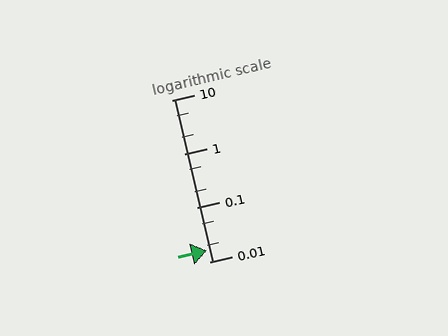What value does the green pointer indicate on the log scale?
The pointer indicates approximately 0.016.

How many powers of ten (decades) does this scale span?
The scale spans 3 decades, from 0.01 to 10.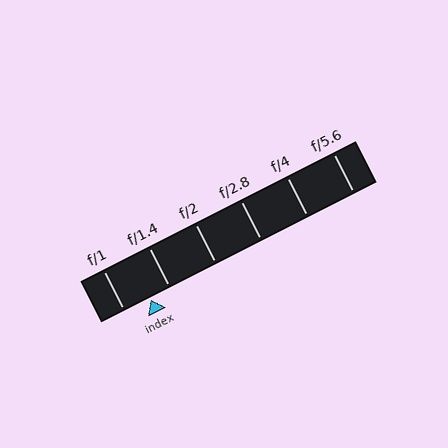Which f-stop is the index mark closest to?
The index mark is closest to f/1.4.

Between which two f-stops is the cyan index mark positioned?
The index mark is between f/1 and f/1.4.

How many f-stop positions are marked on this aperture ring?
There are 6 f-stop positions marked.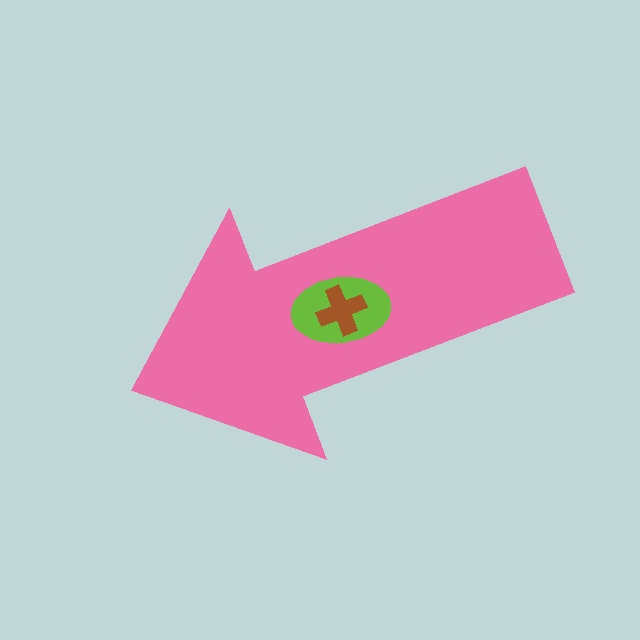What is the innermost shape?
The brown cross.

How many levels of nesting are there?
3.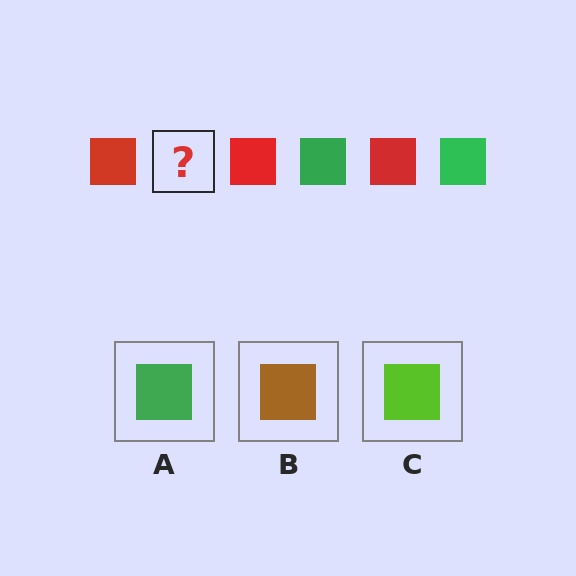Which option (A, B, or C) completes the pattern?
A.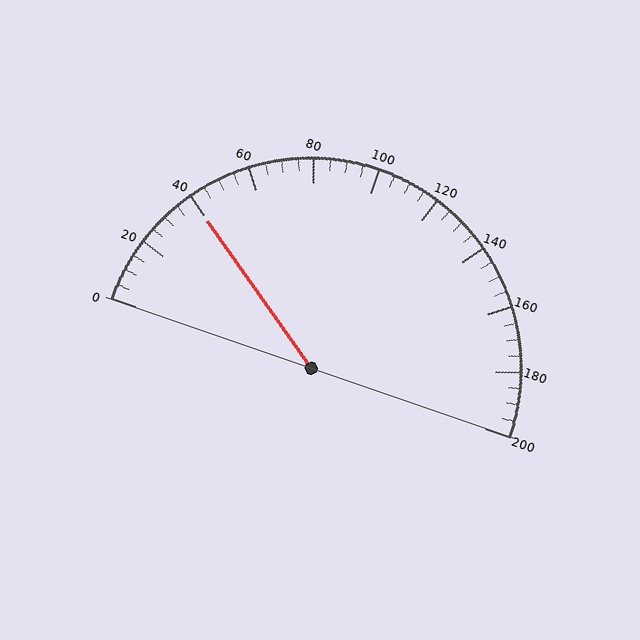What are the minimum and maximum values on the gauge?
The gauge ranges from 0 to 200.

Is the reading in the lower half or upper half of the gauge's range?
The reading is in the lower half of the range (0 to 200).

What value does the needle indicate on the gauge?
The needle indicates approximately 40.